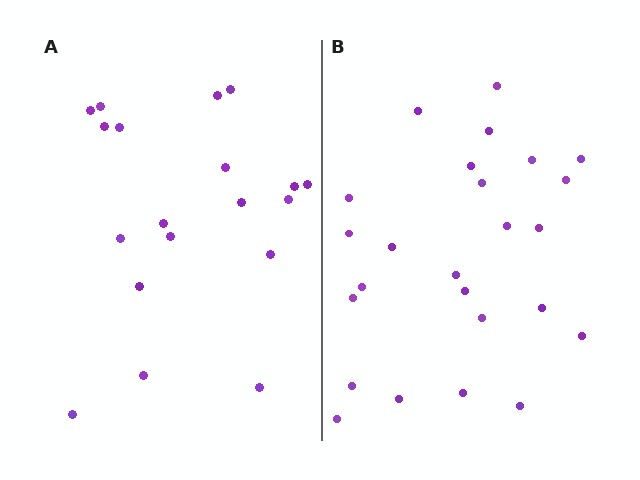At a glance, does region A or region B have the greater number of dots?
Region B (the right region) has more dots.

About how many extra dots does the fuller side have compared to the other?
Region B has about 6 more dots than region A.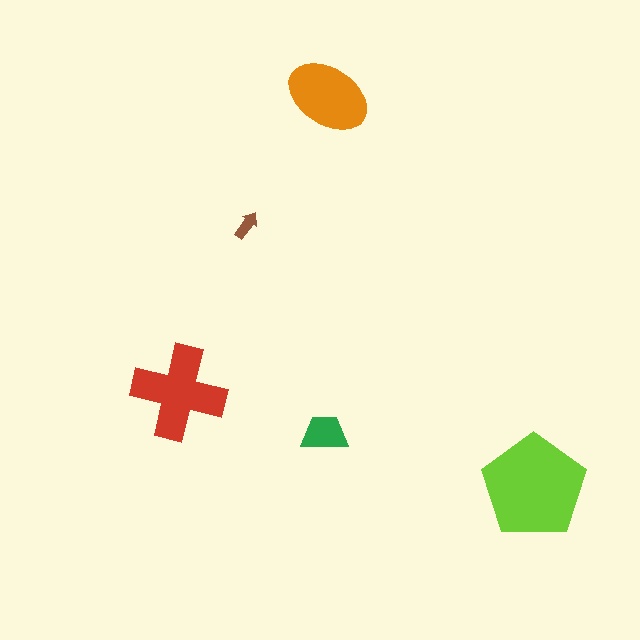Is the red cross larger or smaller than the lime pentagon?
Smaller.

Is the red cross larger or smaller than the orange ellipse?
Larger.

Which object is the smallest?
The brown arrow.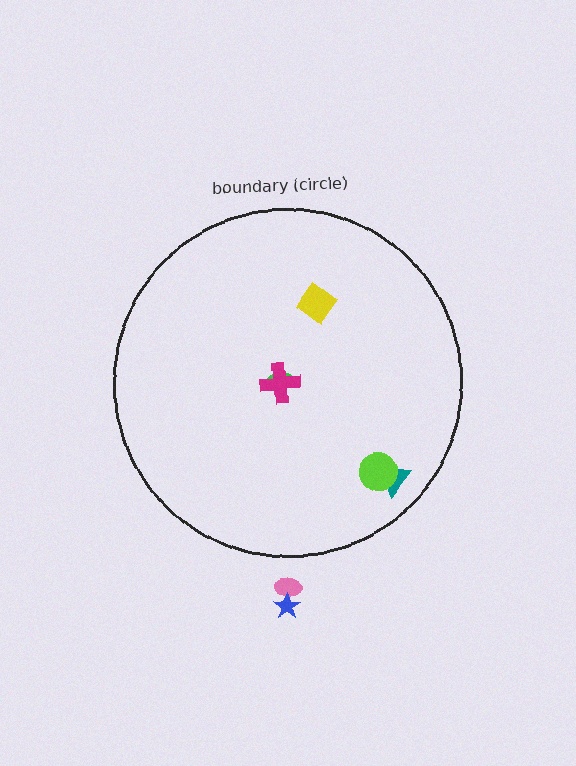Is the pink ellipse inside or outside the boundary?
Outside.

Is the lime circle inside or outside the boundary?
Inside.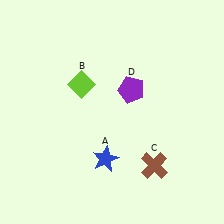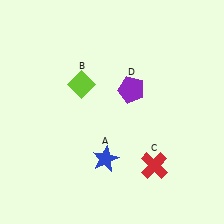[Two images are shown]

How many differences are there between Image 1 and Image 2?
There is 1 difference between the two images.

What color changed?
The cross (C) changed from brown in Image 1 to red in Image 2.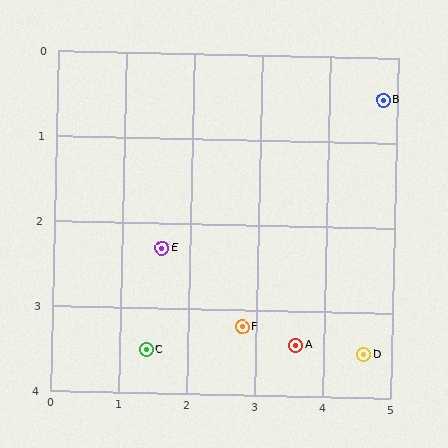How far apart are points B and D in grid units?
Points B and D are about 3.0 grid units apart.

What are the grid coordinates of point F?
Point F is at approximately (2.8, 3.2).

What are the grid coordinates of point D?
Point D is at approximately (4.6, 3.5).